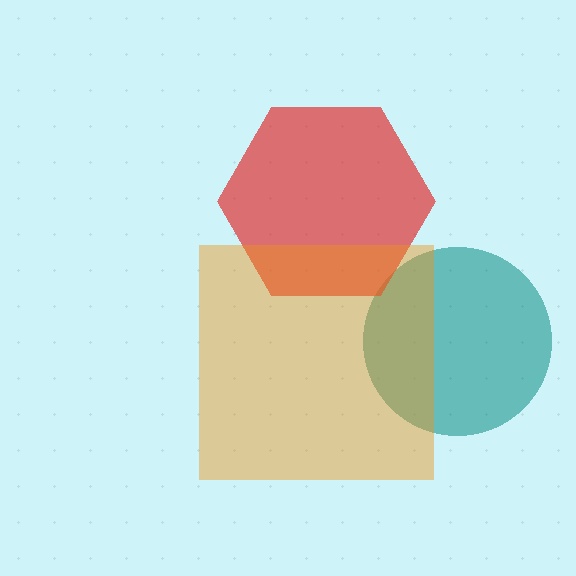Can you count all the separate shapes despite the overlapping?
Yes, there are 3 separate shapes.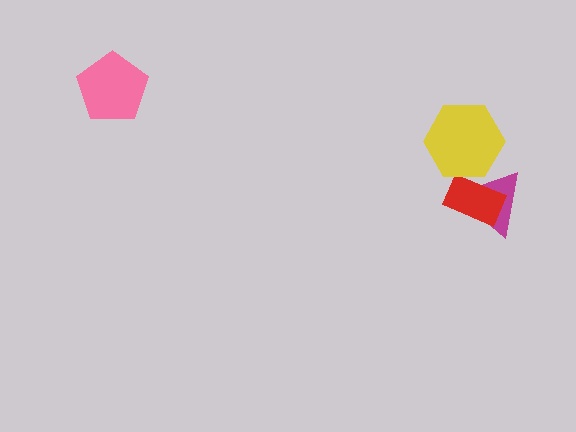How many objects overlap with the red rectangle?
2 objects overlap with the red rectangle.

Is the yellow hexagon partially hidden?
No, no other shape covers it.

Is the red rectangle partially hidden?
Yes, it is partially covered by another shape.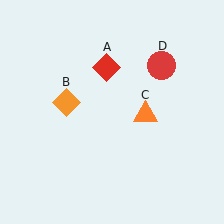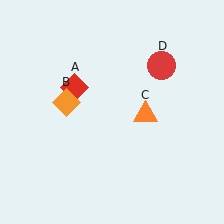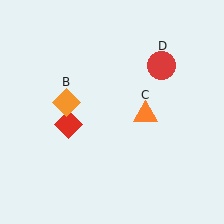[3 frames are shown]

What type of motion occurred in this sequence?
The red diamond (object A) rotated counterclockwise around the center of the scene.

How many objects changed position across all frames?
1 object changed position: red diamond (object A).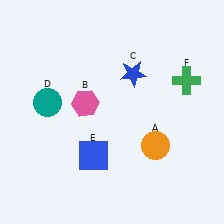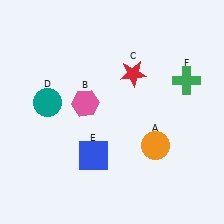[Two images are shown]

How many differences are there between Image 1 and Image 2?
There is 1 difference between the two images.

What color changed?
The star (C) changed from blue in Image 1 to red in Image 2.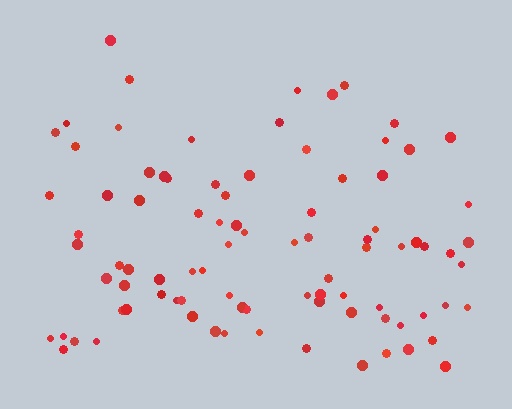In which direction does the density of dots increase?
From top to bottom, with the bottom side densest.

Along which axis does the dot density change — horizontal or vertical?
Vertical.